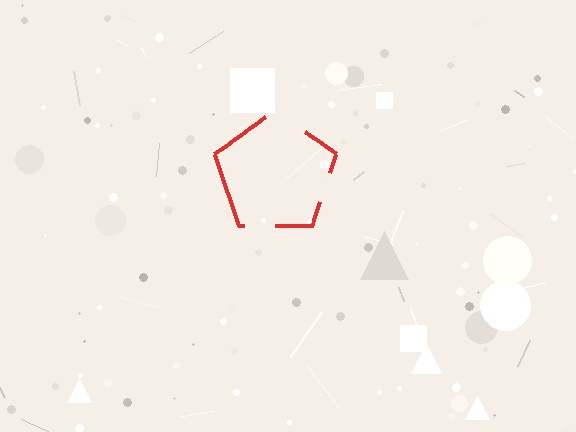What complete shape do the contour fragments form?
The contour fragments form a pentagon.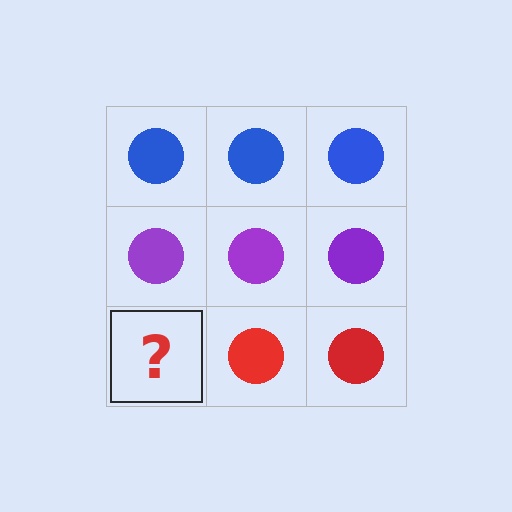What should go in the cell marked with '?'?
The missing cell should contain a red circle.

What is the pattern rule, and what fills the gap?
The rule is that each row has a consistent color. The gap should be filled with a red circle.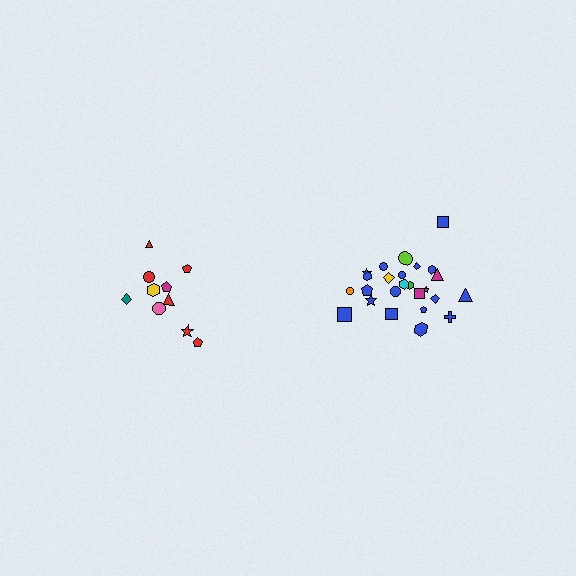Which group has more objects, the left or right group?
The right group.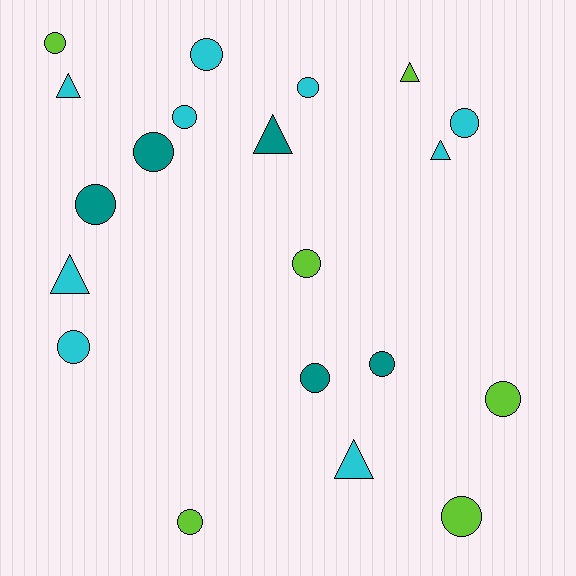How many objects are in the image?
There are 20 objects.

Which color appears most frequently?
Cyan, with 9 objects.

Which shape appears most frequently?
Circle, with 14 objects.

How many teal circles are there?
There are 4 teal circles.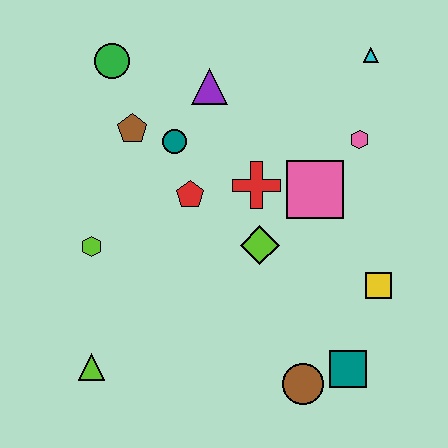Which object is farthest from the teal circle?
The teal square is farthest from the teal circle.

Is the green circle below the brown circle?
No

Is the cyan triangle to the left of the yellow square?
Yes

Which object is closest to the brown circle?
The teal square is closest to the brown circle.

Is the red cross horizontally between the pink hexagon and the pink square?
No